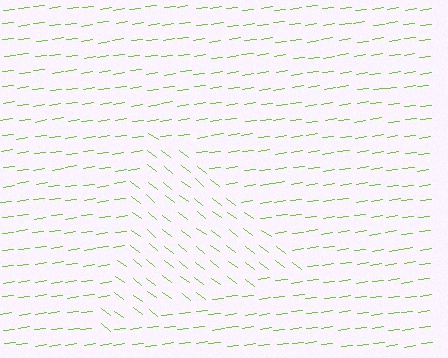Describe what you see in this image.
The image is filled with small lime line segments. A triangle region in the image has lines oriented differently from the surrounding lines, creating a visible texture boundary.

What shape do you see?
I see a triangle.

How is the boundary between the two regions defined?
The boundary is defined purely by a change in line orientation (approximately 45 degrees difference). All lines are the same color and thickness.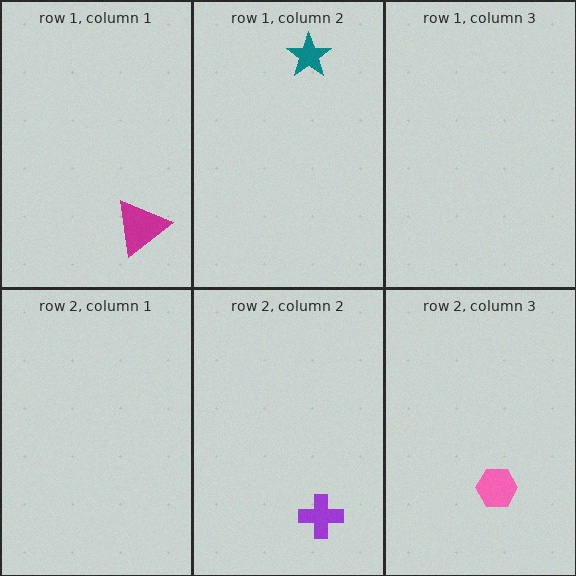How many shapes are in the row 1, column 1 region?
1.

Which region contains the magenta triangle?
The row 1, column 1 region.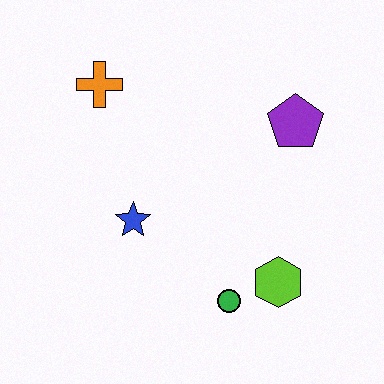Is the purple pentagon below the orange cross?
Yes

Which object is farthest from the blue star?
The purple pentagon is farthest from the blue star.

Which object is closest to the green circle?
The lime hexagon is closest to the green circle.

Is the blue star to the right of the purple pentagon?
No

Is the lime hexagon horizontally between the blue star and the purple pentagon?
Yes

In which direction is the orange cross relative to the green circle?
The orange cross is above the green circle.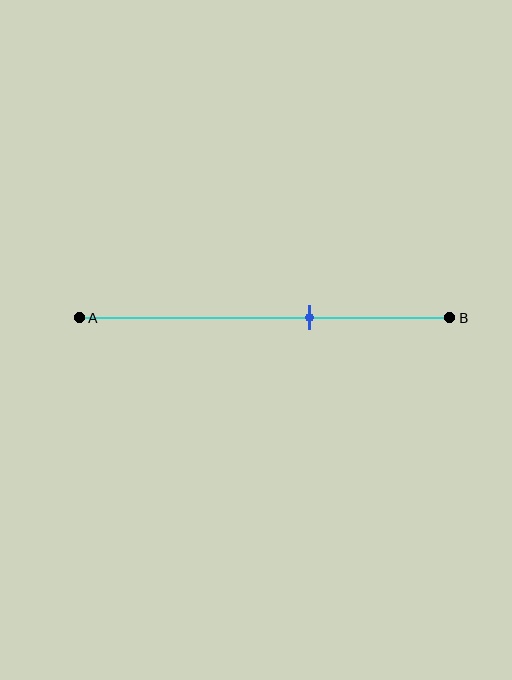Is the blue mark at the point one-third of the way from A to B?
No, the mark is at about 60% from A, not at the 33% one-third point.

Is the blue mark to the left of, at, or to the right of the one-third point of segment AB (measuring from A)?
The blue mark is to the right of the one-third point of segment AB.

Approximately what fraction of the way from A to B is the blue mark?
The blue mark is approximately 60% of the way from A to B.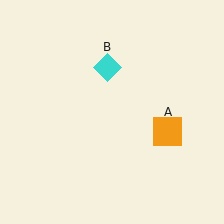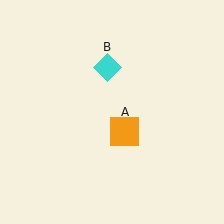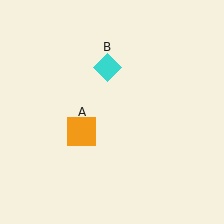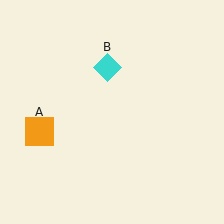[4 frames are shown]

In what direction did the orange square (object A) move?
The orange square (object A) moved left.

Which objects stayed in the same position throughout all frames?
Cyan diamond (object B) remained stationary.